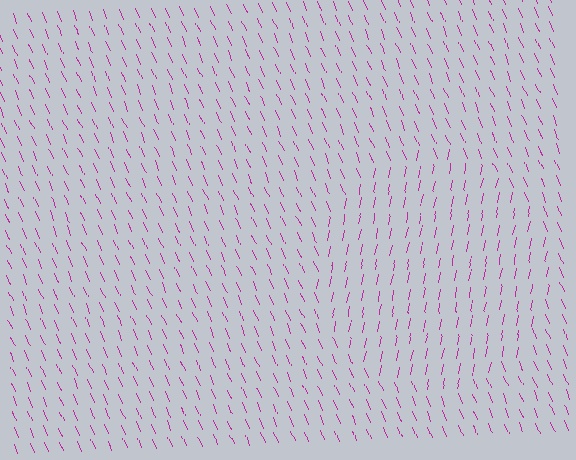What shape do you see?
I see a circle.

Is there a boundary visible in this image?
Yes, there is a texture boundary formed by a change in line orientation.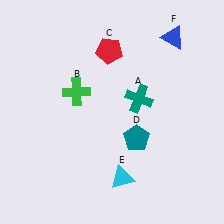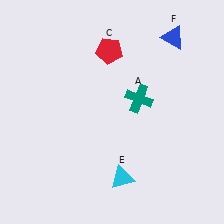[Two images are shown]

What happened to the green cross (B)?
The green cross (B) was removed in Image 2. It was in the top-left area of Image 1.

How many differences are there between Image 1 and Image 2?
There are 2 differences between the two images.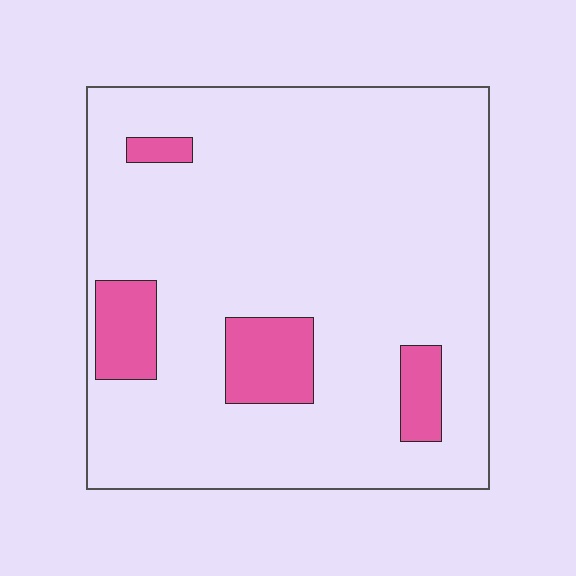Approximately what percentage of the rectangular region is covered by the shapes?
Approximately 10%.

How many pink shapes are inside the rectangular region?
4.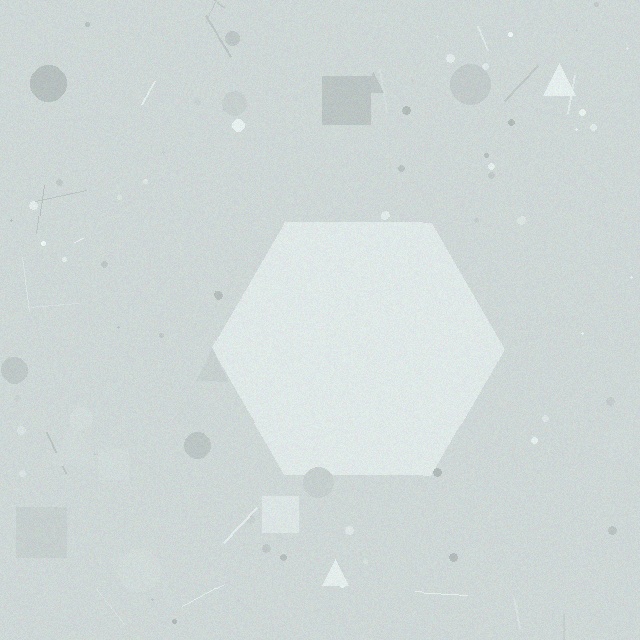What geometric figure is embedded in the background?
A hexagon is embedded in the background.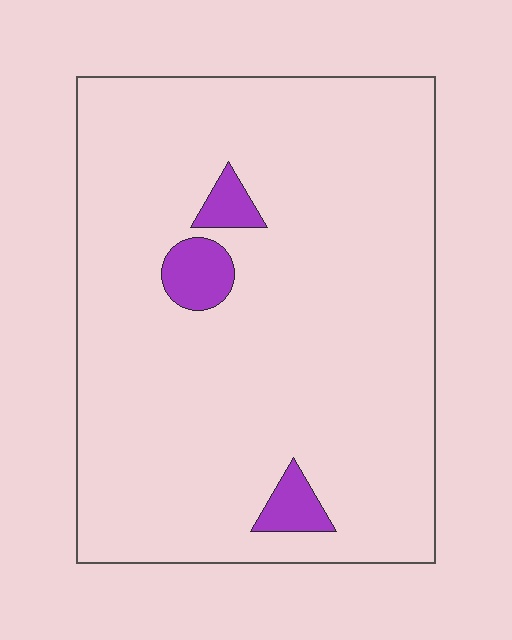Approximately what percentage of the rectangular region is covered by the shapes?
Approximately 5%.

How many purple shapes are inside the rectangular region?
3.